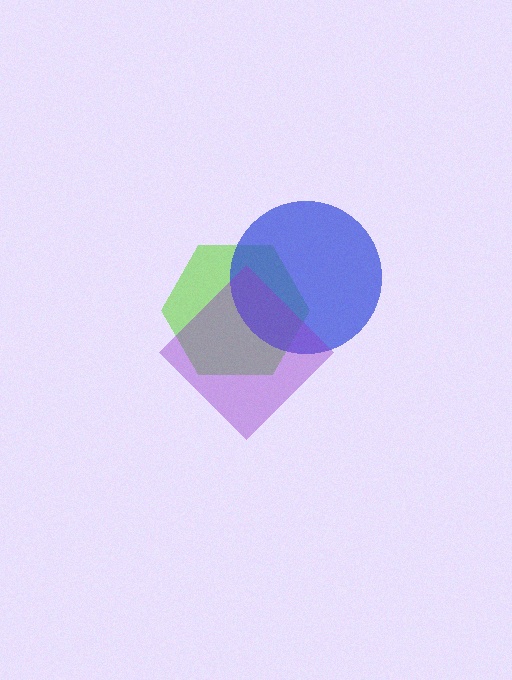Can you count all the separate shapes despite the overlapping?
Yes, there are 3 separate shapes.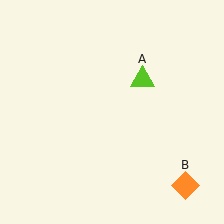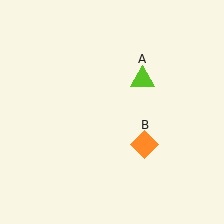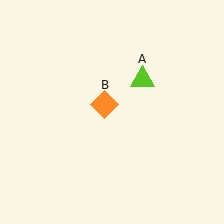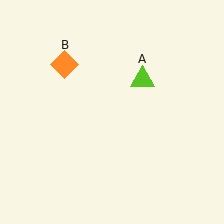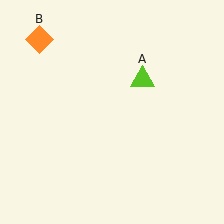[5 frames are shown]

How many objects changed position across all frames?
1 object changed position: orange diamond (object B).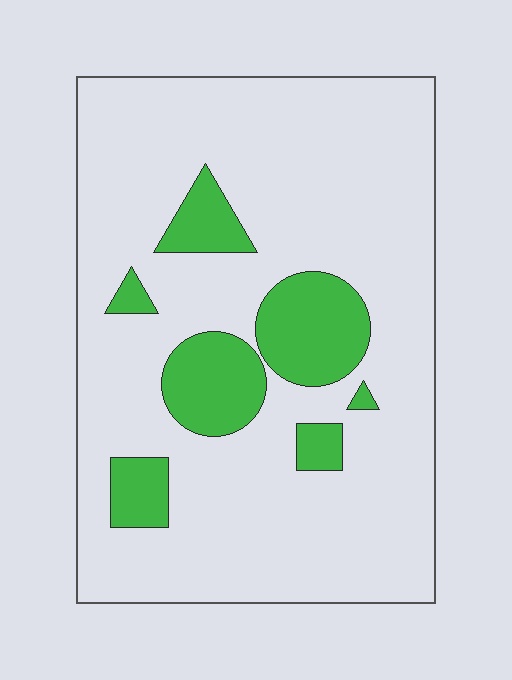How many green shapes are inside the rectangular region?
7.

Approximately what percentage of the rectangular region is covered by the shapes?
Approximately 15%.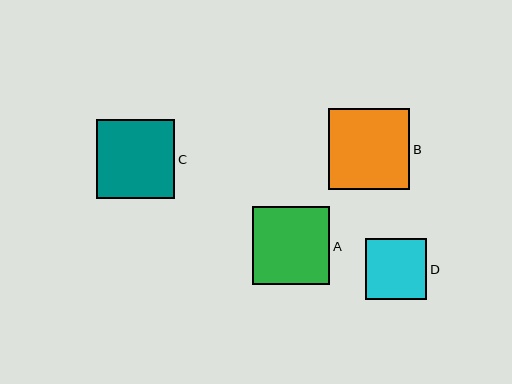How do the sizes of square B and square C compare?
Square B and square C are approximately the same size.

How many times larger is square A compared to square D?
Square A is approximately 1.3 times the size of square D.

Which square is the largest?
Square B is the largest with a size of approximately 81 pixels.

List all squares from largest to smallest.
From largest to smallest: B, C, A, D.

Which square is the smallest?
Square D is the smallest with a size of approximately 61 pixels.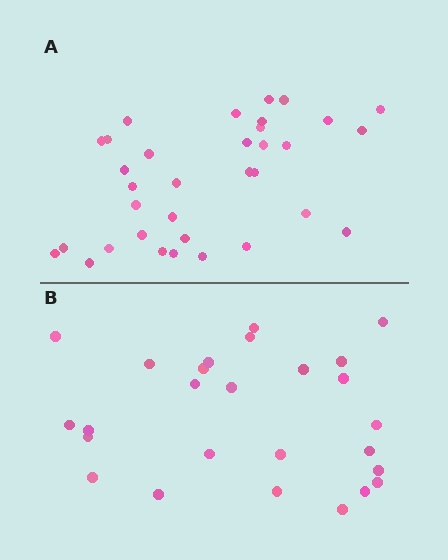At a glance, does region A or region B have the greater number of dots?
Region A (the top region) has more dots.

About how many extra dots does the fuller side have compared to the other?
Region A has roughly 8 or so more dots than region B.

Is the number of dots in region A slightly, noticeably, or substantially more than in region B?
Region A has noticeably more, but not dramatically so. The ratio is roughly 1.3 to 1.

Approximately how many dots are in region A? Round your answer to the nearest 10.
About 30 dots. (The exact count is 34, which rounds to 30.)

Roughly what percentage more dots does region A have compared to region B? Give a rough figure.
About 30% more.